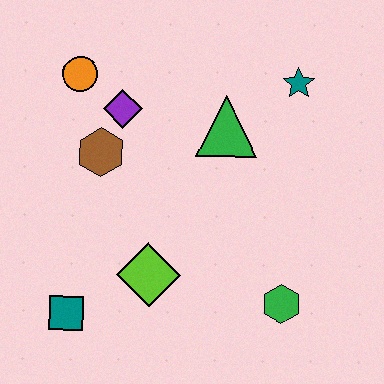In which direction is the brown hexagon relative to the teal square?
The brown hexagon is above the teal square.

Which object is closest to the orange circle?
The purple diamond is closest to the orange circle.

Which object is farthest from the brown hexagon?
The green hexagon is farthest from the brown hexagon.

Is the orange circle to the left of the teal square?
No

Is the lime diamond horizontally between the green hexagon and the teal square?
Yes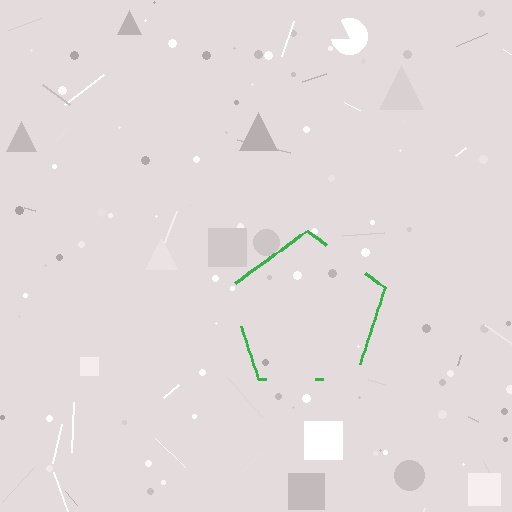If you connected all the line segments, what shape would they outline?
They would outline a pentagon.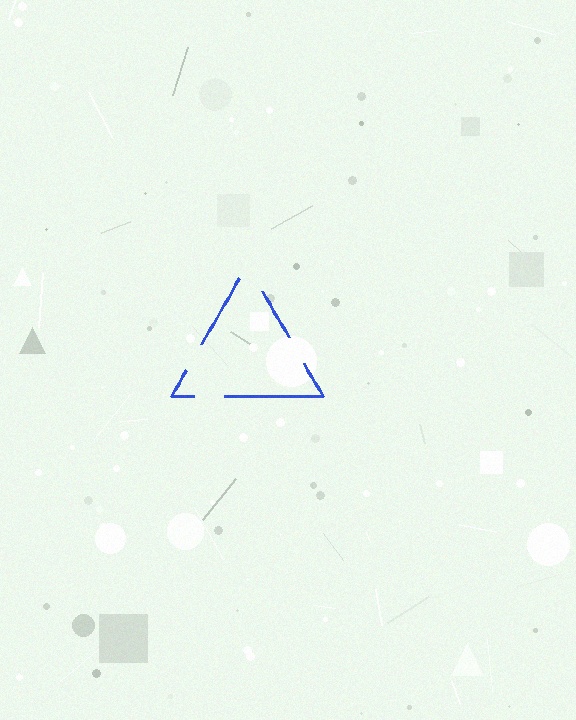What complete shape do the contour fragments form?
The contour fragments form a triangle.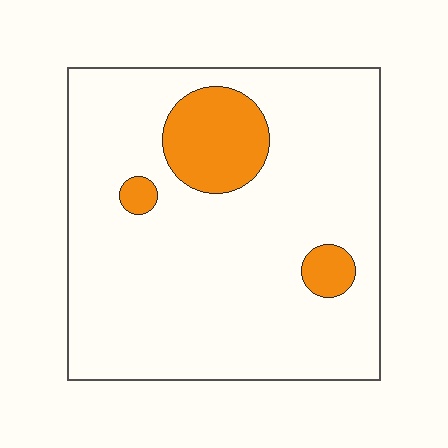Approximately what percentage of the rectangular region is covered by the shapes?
Approximately 15%.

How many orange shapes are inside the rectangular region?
3.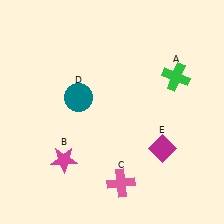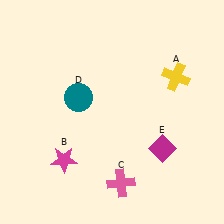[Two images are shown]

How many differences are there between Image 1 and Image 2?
There is 1 difference between the two images.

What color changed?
The cross (A) changed from green in Image 1 to yellow in Image 2.